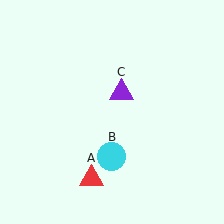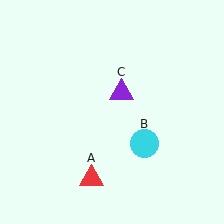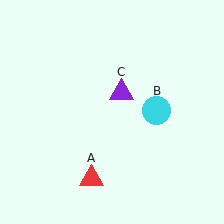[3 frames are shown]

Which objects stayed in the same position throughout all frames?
Red triangle (object A) and purple triangle (object C) remained stationary.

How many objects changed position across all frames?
1 object changed position: cyan circle (object B).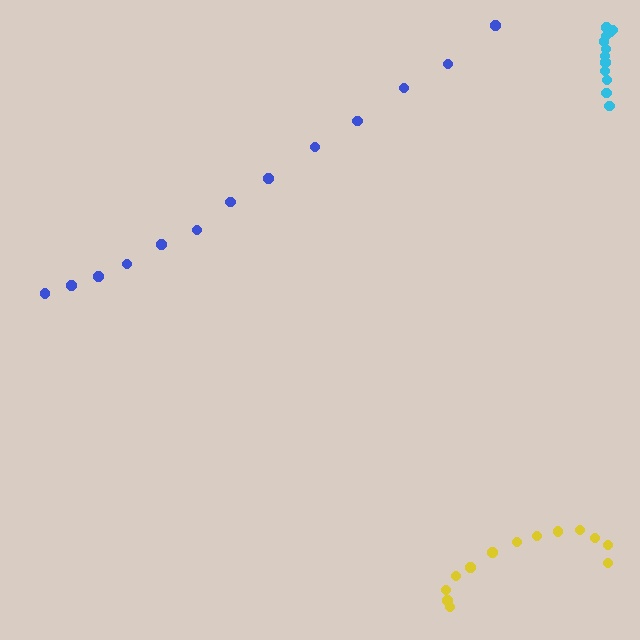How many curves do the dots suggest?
There are 3 distinct paths.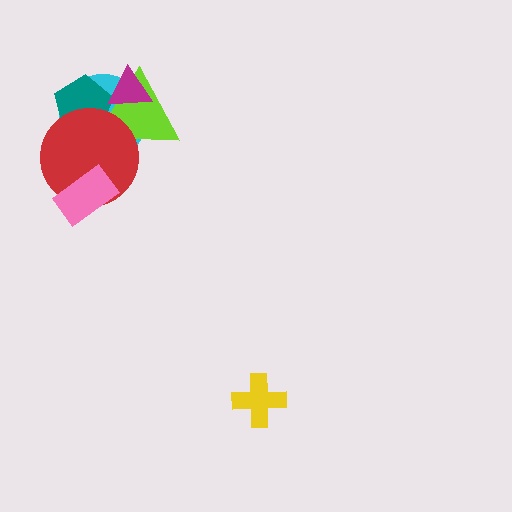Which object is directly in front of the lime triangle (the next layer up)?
The teal pentagon is directly in front of the lime triangle.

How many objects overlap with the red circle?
4 objects overlap with the red circle.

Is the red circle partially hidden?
Yes, it is partially covered by another shape.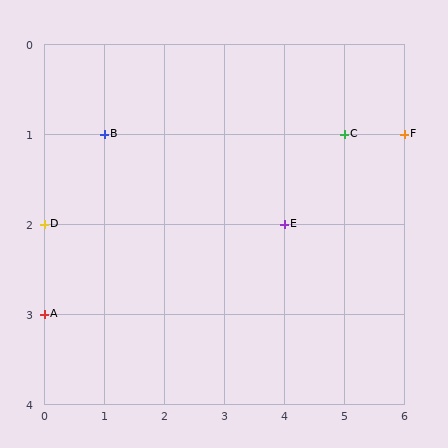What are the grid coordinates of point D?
Point D is at grid coordinates (0, 2).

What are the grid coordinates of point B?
Point B is at grid coordinates (1, 1).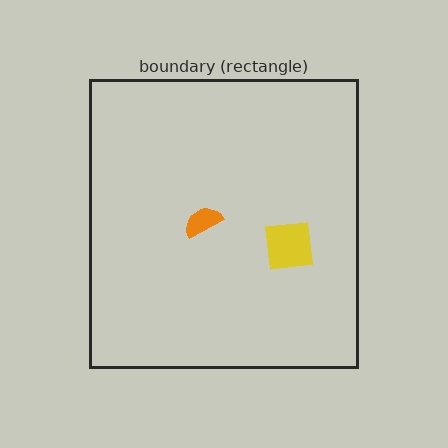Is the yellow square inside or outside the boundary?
Inside.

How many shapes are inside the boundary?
2 inside, 0 outside.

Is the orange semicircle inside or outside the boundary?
Inside.